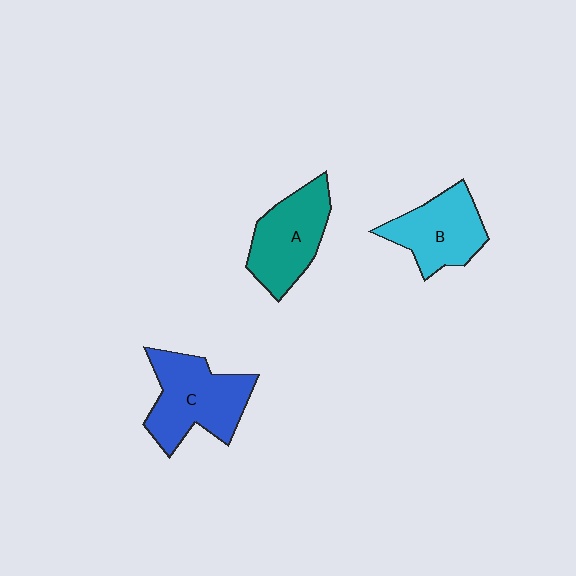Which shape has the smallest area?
Shape B (cyan).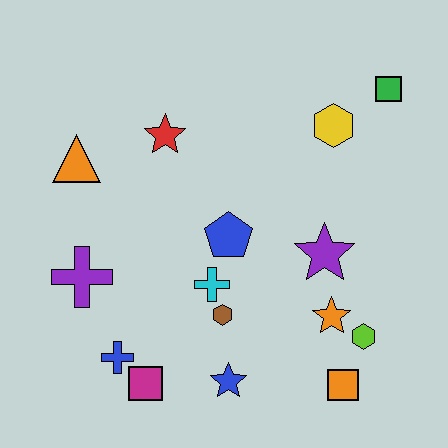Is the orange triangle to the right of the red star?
No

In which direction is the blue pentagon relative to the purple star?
The blue pentagon is to the left of the purple star.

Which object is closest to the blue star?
The brown hexagon is closest to the blue star.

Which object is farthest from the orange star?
The orange triangle is farthest from the orange star.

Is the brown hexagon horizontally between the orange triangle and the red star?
No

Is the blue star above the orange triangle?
No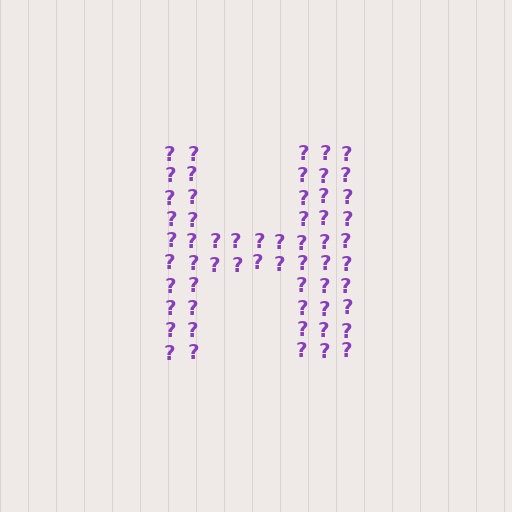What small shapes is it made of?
It is made of small question marks.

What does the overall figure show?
The overall figure shows the letter H.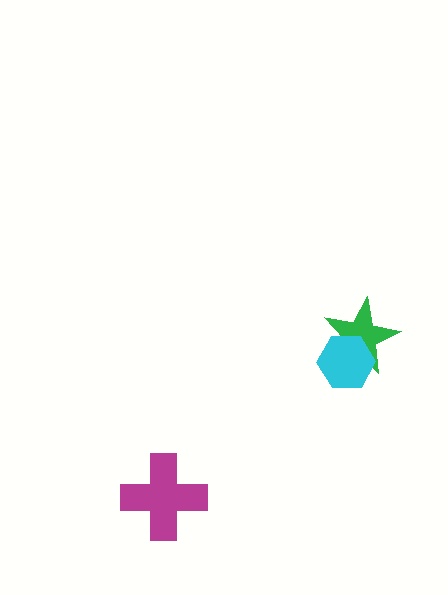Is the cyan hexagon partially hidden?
No, no other shape covers it.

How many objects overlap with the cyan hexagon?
1 object overlaps with the cyan hexagon.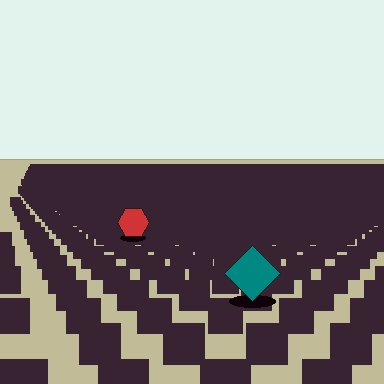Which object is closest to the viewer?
The teal diamond is closest. The texture marks near it are larger and more spread out.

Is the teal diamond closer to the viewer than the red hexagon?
Yes. The teal diamond is closer — you can tell from the texture gradient: the ground texture is coarser near it.